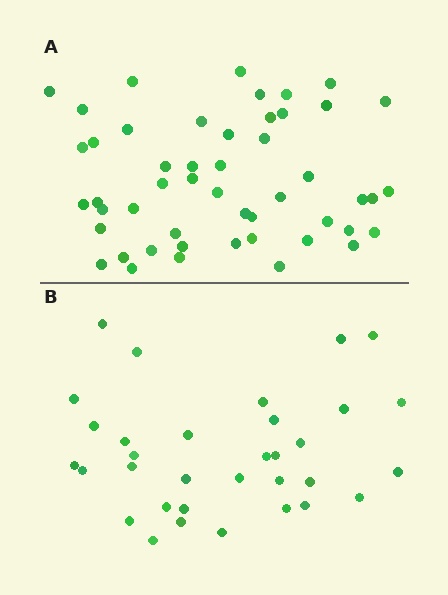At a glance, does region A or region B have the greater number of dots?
Region A (the top region) has more dots.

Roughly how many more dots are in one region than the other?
Region A has approximately 15 more dots than region B.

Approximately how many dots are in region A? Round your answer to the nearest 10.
About 50 dots.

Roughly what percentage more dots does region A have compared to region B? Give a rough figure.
About 50% more.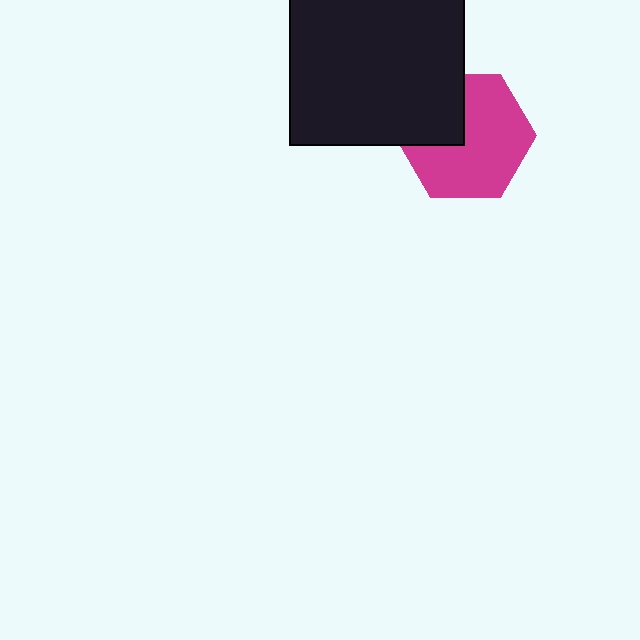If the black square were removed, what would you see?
You would see the complete magenta hexagon.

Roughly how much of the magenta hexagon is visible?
Most of it is visible (roughly 70%).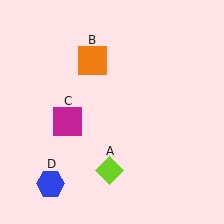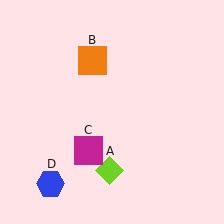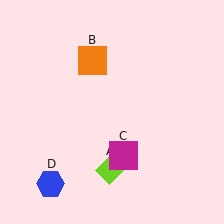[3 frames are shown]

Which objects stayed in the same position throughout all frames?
Lime diamond (object A) and orange square (object B) and blue hexagon (object D) remained stationary.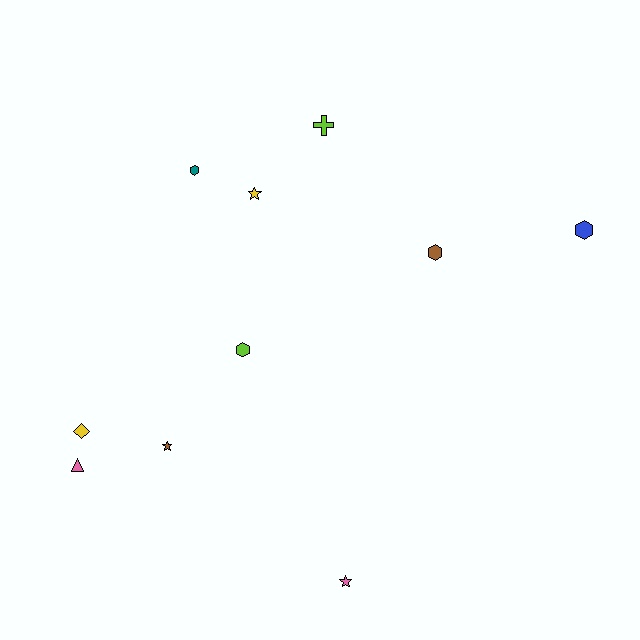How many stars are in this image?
There are 3 stars.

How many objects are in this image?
There are 10 objects.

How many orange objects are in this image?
There are no orange objects.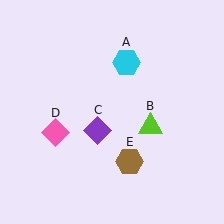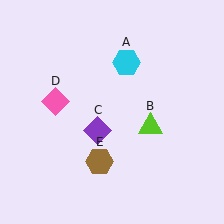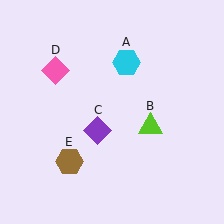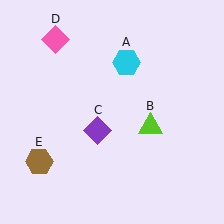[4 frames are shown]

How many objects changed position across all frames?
2 objects changed position: pink diamond (object D), brown hexagon (object E).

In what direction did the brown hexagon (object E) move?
The brown hexagon (object E) moved left.